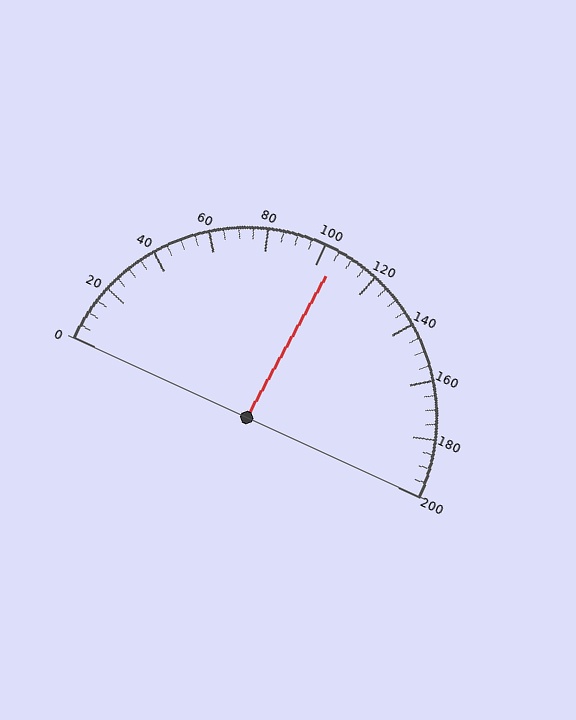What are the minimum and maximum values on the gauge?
The gauge ranges from 0 to 200.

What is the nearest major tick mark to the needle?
The nearest major tick mark is 100.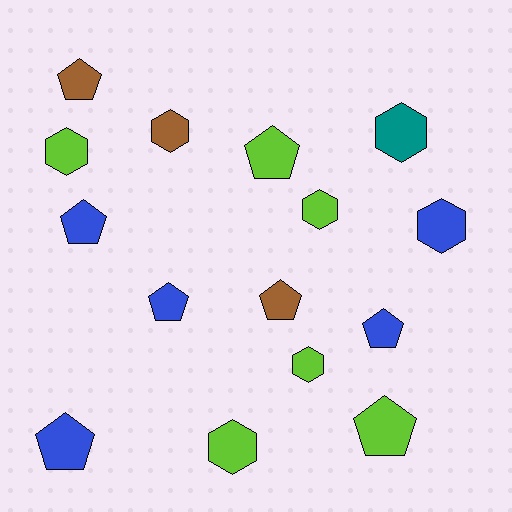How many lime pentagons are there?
There are 2 lime pentagons.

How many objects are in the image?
There are 15 objects.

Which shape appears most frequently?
Pentagon, with 8 objects.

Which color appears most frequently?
Lime, with 6 objects.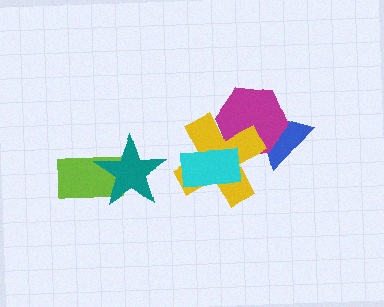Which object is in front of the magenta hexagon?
The yellow cross is in front of the magenta hexagon.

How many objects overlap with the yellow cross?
3 objects overlap with the yellow cross.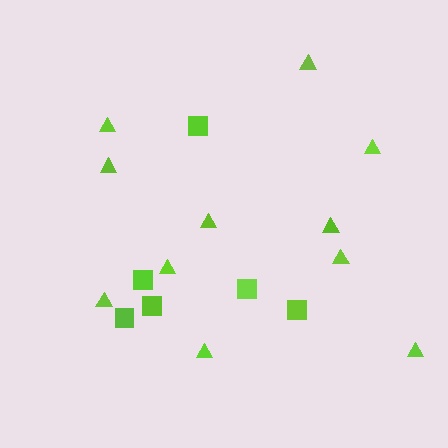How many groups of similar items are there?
There are 2 groups: one group of squares (6) and one group of triangles (11).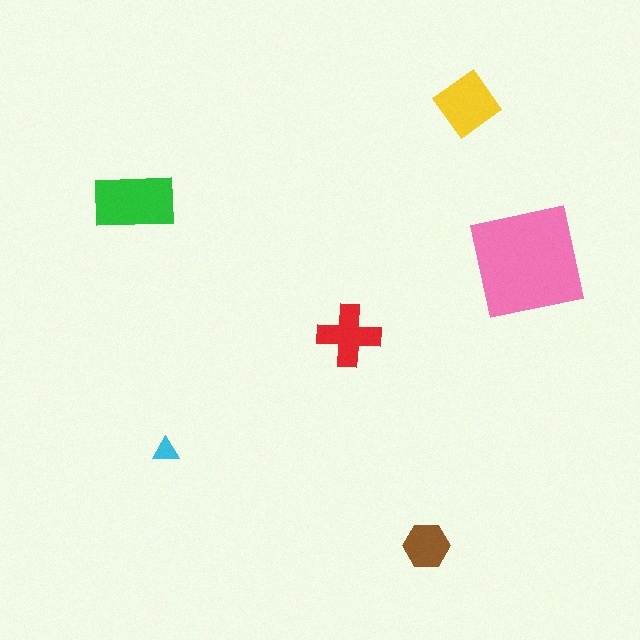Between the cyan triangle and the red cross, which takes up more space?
The red cross.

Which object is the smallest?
The cyan triangle.